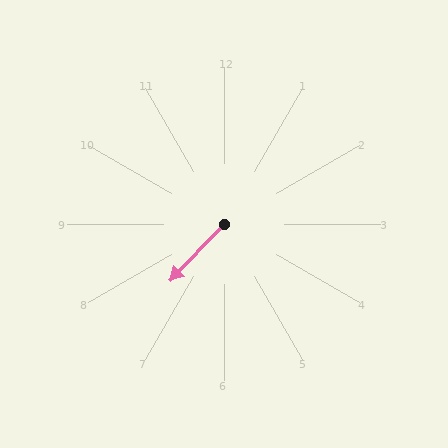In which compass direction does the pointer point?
Southwest.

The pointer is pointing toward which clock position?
Roughly 7 o'clock.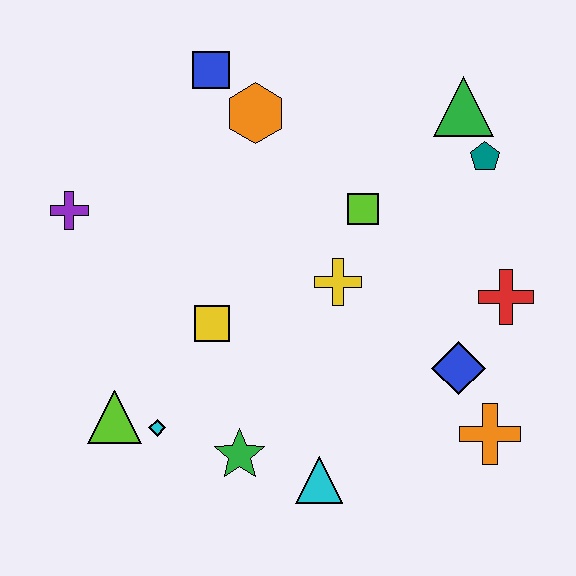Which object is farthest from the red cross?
The purple cross is farthest from the red cross.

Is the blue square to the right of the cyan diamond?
Yes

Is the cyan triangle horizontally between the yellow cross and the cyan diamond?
Yes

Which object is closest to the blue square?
The orange hexagon is closest to the blue square.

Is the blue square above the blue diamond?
Yes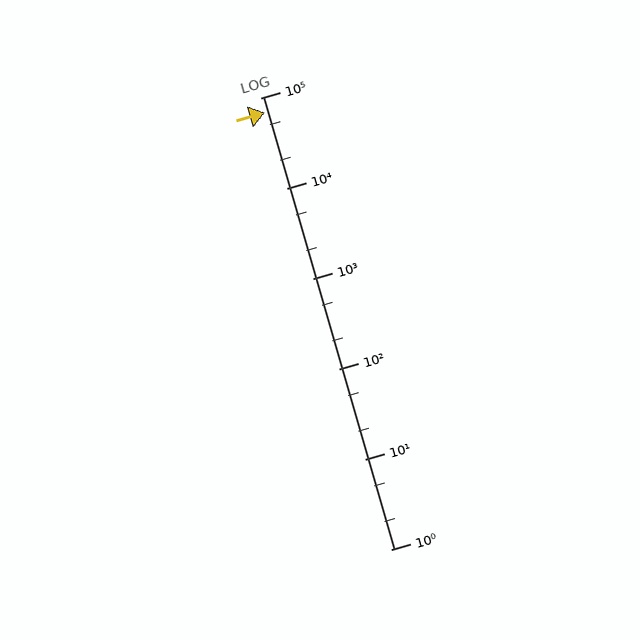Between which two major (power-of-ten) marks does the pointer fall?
The pointer is between 10000 and 100000.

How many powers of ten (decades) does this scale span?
The scale spans 5 decades, from 1 to 100000.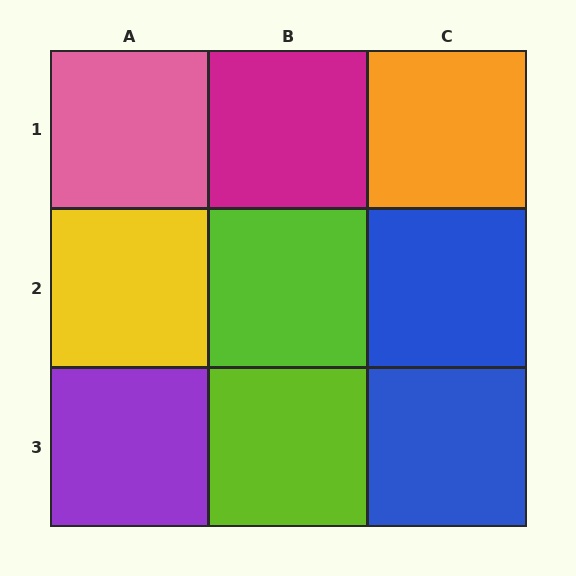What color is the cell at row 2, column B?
Lime.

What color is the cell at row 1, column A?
Pink.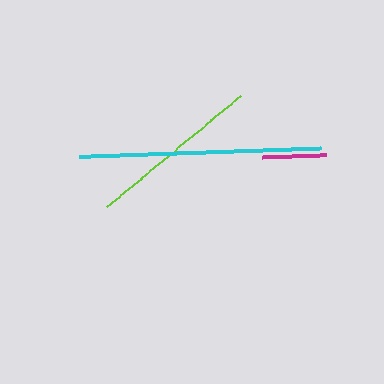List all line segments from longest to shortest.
From longest to shortest: cyan, lime, magenta.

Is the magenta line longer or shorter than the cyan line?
The cyan line is longer than the magenta line.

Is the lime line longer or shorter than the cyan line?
The cyan line is longer than the lime line.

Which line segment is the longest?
The cyan line is the longest at approximately 242 pixels.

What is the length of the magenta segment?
The magenta segment is approximately 64 pixels long.